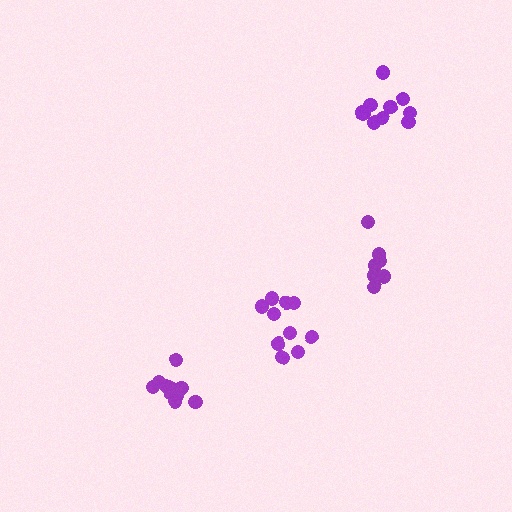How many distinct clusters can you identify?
There are 4 distinct clusters.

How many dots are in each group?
Group 1: 10 dots, Group 2: 11 dots, Group 3: 10 dots, Group 4: 7 dots (38 total).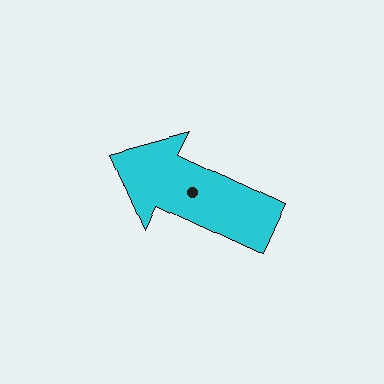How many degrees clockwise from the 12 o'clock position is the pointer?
Approximately 295 degrees.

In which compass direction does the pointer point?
Northwest.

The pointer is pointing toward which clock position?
Roughly 10 o'clock.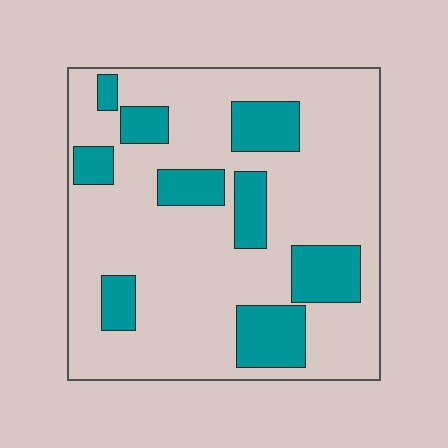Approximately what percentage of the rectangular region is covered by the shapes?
Approximately 25%.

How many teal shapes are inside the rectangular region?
9.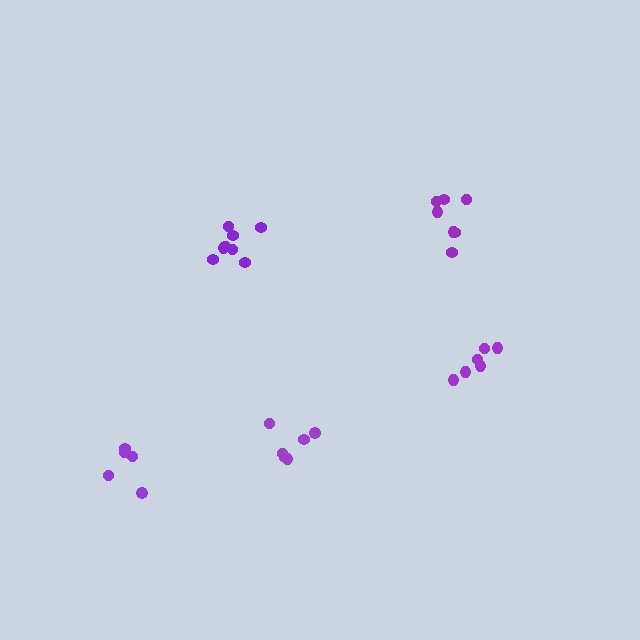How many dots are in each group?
Group 1: 8 dots, Group 2: 6 dots, Group 3: 6 dots, Group 4: 7 dots, Group 5: 5 dots (32 total).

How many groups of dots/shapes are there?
There are 5 groups.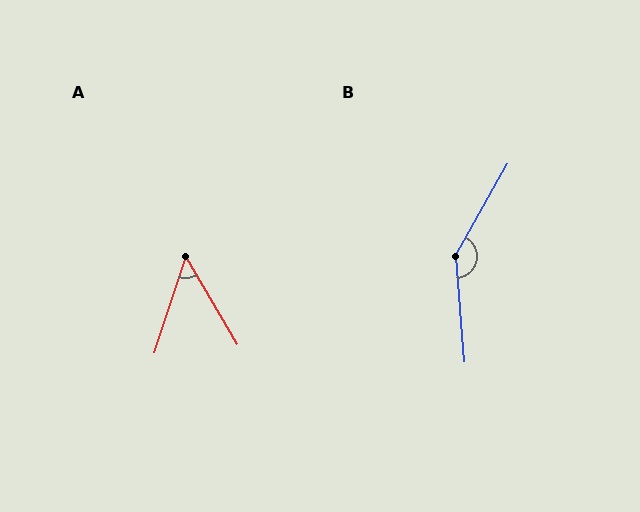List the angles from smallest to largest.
A (48°), B (146°).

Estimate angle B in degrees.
Approximately 146 degrees.